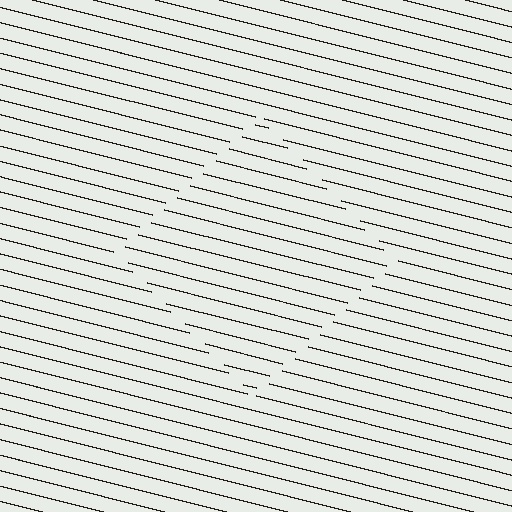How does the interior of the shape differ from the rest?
The interior of the shape contains the same grating, shifted by half a period — the contour is defined by the phase discontinuity where line-ends from the inner and outer gratings abut.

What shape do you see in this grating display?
An illusory square. The interior of the shape contains the same grating, shifted by half a period — the contour is defined by the phase discontinuity where line-ends from the inner and outer gratings abut.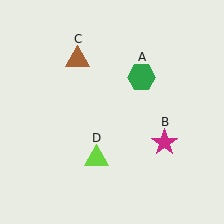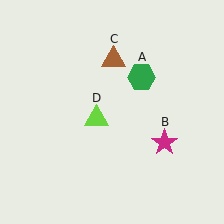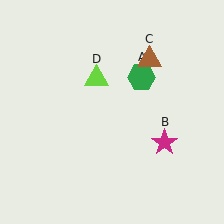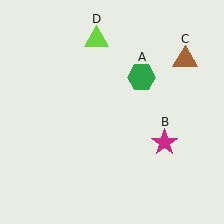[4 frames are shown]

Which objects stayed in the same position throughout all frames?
Green hexagon (object A) and magenta star (object B) remained stationary.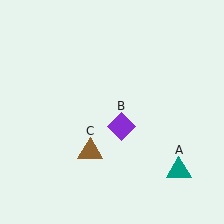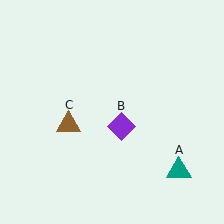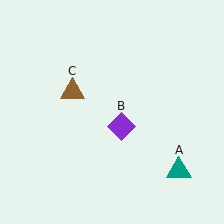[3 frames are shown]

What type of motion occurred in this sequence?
The brown triangle (object C) rotated clockwise around the center of the scene.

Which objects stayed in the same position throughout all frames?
Teal triangle (object A) and purple diamond (object B) remained stationary.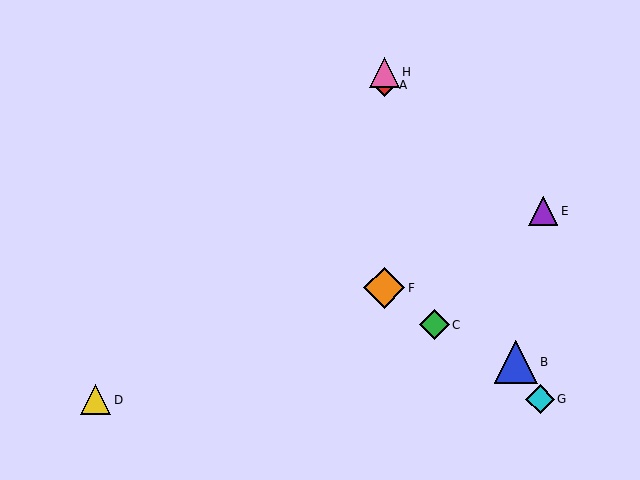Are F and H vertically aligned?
Yes, both are at x≈384.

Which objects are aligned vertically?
Objects A, F, H are aligned vertically.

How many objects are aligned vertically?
3 objects (A, F, H) are aligned vertically.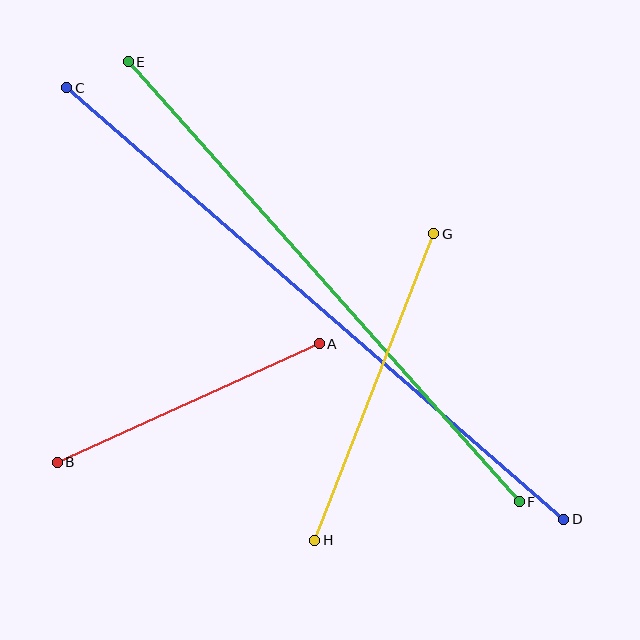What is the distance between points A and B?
The distance is approximately 288 pixels.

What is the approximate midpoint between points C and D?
The midpoint is at approximately (315, 303) pixels.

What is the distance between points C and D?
The distance is approximately 659 pixels.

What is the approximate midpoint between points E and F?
The midpoint is at approximately (324, 282) pixels.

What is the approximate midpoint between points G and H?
The midpoint is at approximately (374, 387) pixels.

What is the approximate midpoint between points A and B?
The midpoint is at approximately (188, 403) pixels.